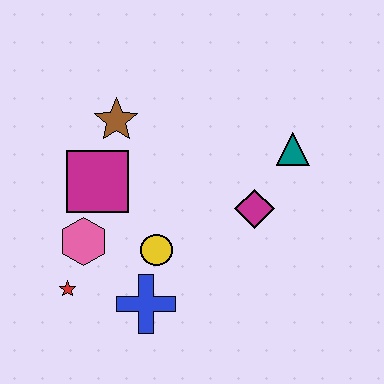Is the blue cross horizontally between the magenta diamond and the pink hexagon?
Yes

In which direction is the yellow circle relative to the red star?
The yellow circle is to the right of the red star.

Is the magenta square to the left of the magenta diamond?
Yes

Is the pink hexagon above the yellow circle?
Yes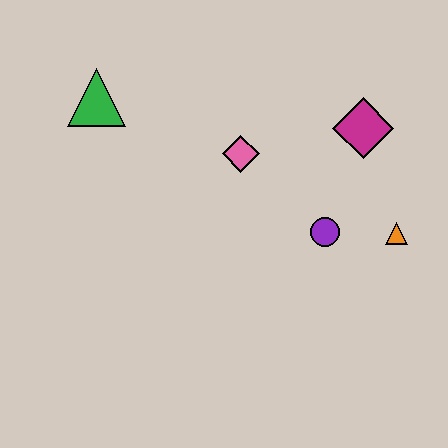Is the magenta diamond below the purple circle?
No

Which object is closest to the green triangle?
The pink diamond is closest to the green triangle.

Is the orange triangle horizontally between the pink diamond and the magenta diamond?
No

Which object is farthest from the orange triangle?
The green triangle is farthest from the orange triangle.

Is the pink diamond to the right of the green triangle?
Yes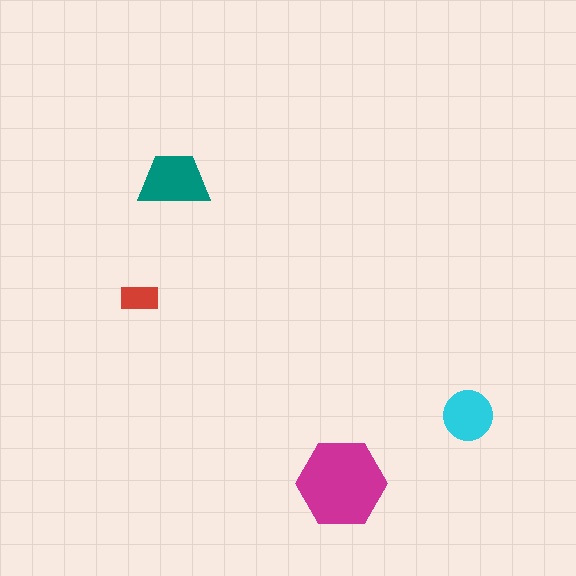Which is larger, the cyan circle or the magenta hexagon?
The magenta hexagon.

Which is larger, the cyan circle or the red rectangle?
The cyan circle.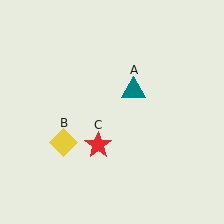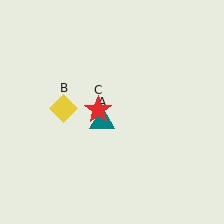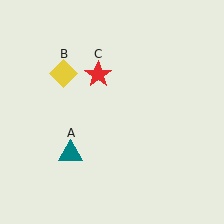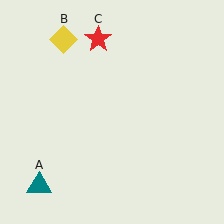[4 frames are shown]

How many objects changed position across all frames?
3 objects changed position: teal triangle (object A), yellow diamond (object B), red star (object C).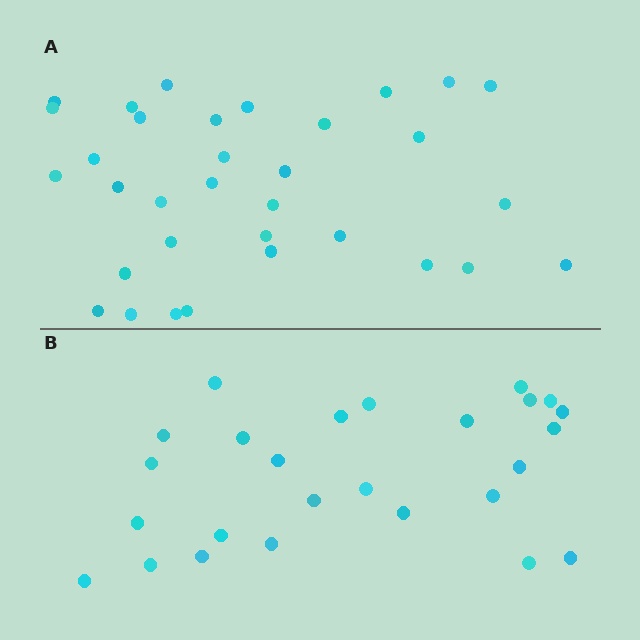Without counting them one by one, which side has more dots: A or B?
Region A (the top region) has more dots.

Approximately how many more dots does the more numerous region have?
Region A has roughly 8 or so more dots than region B.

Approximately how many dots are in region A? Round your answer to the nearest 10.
About 30 dots. (The exact count is 33, which rounds to 30.)